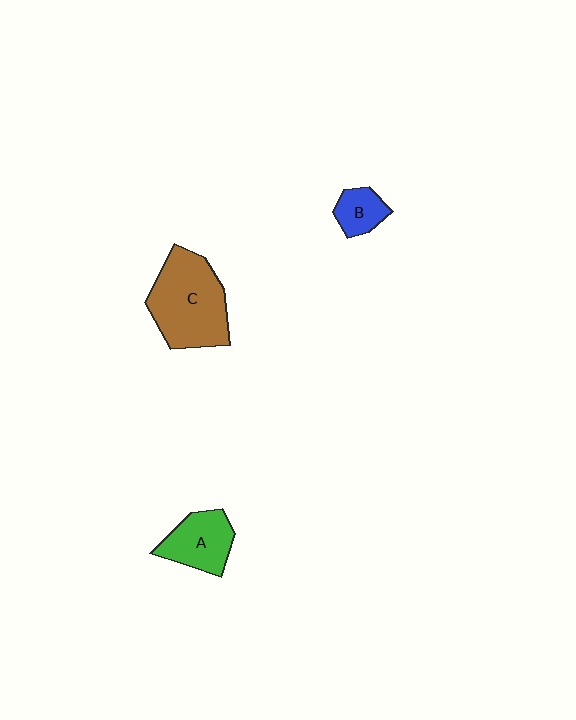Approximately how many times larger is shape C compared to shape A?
Approximately 1.8 times.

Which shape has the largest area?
Shape C (brown).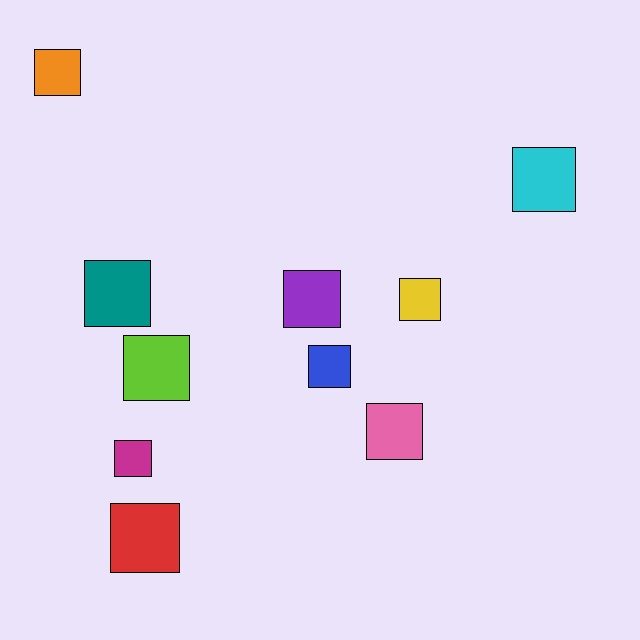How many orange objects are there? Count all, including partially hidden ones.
There is 1 orange object.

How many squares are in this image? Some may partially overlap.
There are 10 squares.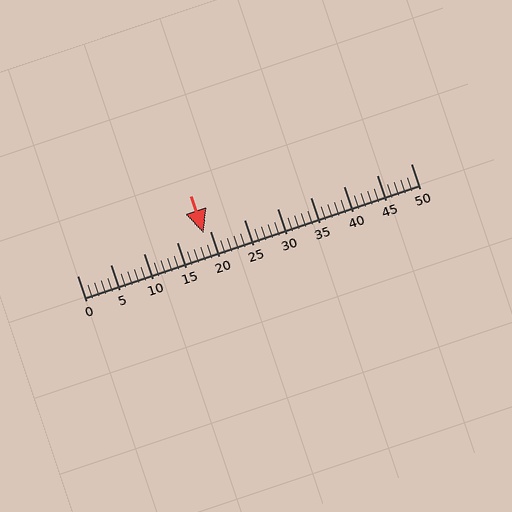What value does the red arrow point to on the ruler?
The red arrow points to approximately 19.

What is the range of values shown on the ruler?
The ruler shows values from 0 to 50.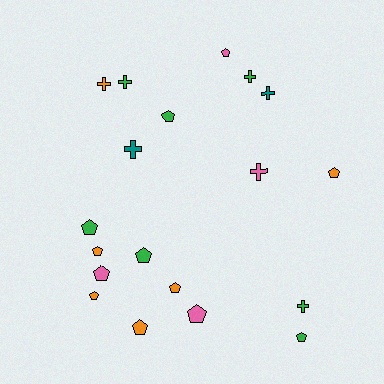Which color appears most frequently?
Green, with 7 objects.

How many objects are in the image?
There are 19 objects.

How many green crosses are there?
There are 3 green crosses.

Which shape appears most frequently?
Pentagon, with 12 objects.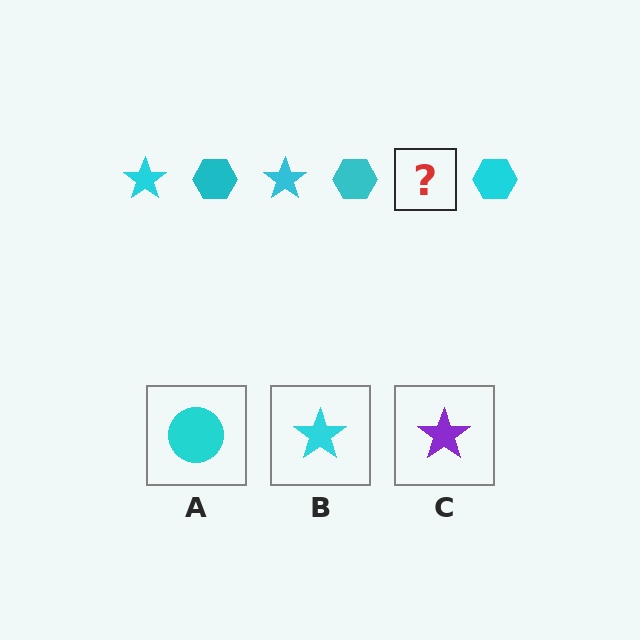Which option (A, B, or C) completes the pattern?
B.